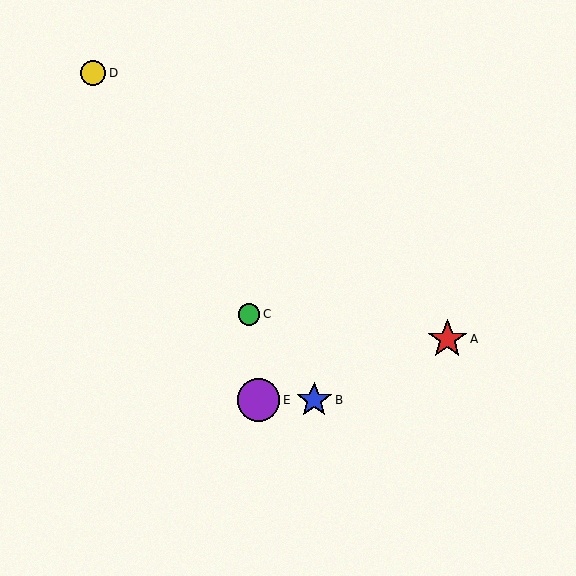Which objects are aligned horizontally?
Objects B, E are aligned horizontally.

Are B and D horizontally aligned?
No, B is at y≈400 and D is at y≈73.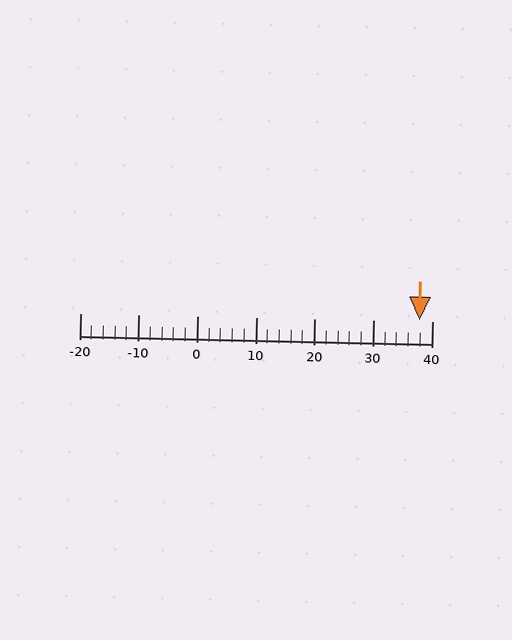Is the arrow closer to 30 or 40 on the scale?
The arrow is closer to 40.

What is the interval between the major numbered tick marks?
The major tick marks are spaced 10 units apart.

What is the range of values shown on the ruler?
The ruler shows values from -20 to 40.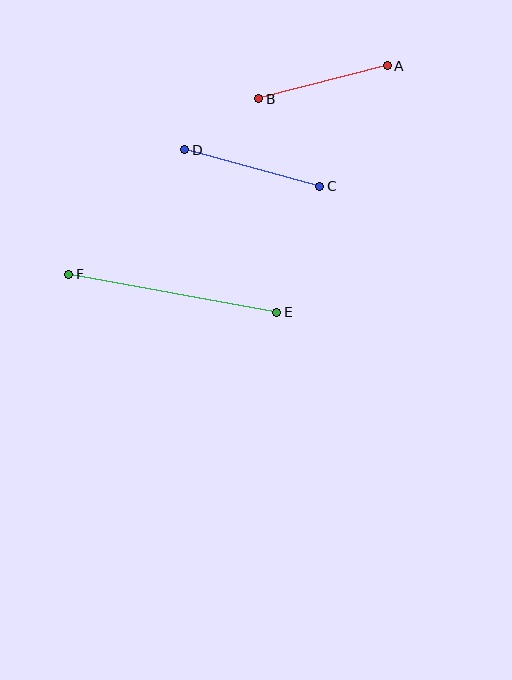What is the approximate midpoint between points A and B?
The midpoint is at approximately (323, 82) pixels.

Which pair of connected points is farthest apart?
Points E and F are farthest apart.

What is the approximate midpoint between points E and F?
The midpoint is at approximately (173, 293) pixels.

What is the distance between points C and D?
The distance is approximately 140 pixels.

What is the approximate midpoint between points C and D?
The midpoint is at approximately (252, 168) pixels.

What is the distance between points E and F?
The distance is approximately 212 pixels.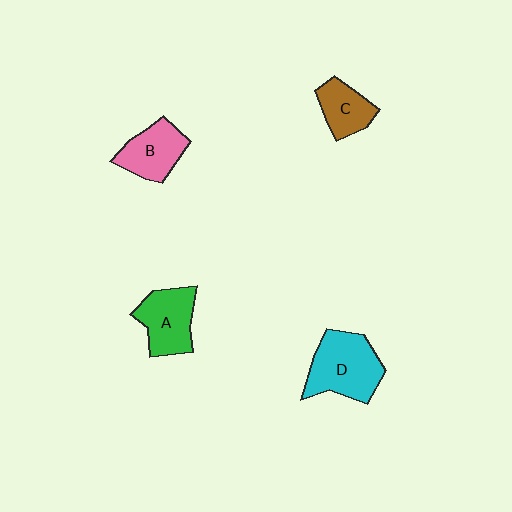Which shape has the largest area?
Shape D (cyan).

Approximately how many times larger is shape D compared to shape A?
Approximately 1.3 times.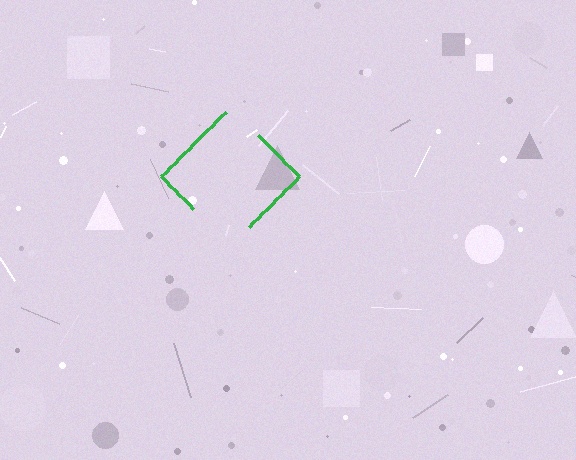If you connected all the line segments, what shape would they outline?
They would outline a diamond.